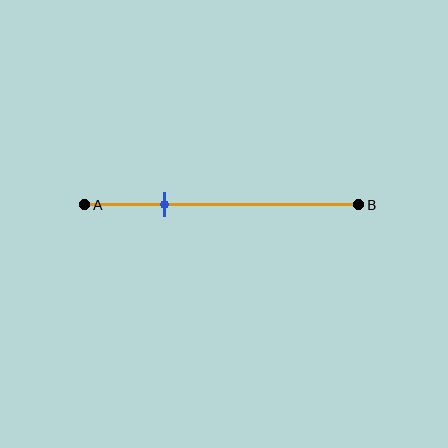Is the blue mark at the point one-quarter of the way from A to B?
No, the mark is at about 30% from A, not at the 25% one-quarter point.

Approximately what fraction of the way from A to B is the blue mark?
The blue mark is approximately 30% of the way from A to B.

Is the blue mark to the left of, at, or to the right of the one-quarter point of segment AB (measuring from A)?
The blue mark is to the right of the one-quarter point of segment AB.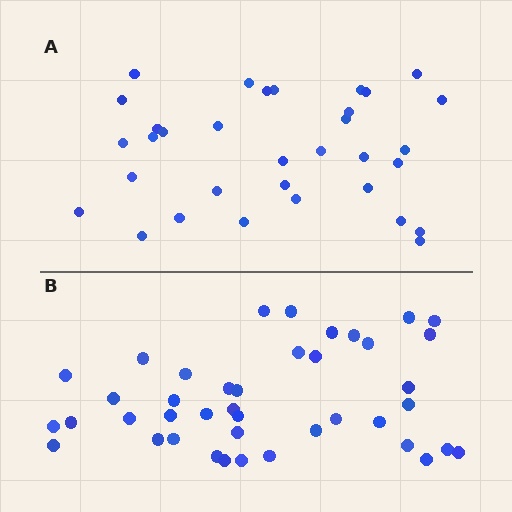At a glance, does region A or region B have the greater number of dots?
Region B (the bottom region) has more dots.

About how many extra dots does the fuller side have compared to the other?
Region B has roughly 8 or so more dots than region A.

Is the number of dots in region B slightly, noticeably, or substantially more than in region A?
Region B has only slightly more — the two regions are fairly close. The ratio is roughly 1.2 to 1.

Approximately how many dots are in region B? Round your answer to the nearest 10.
About 40 dots. (The exact count is 41, which rounds to 40.)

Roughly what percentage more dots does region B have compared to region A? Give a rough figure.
About 25% more.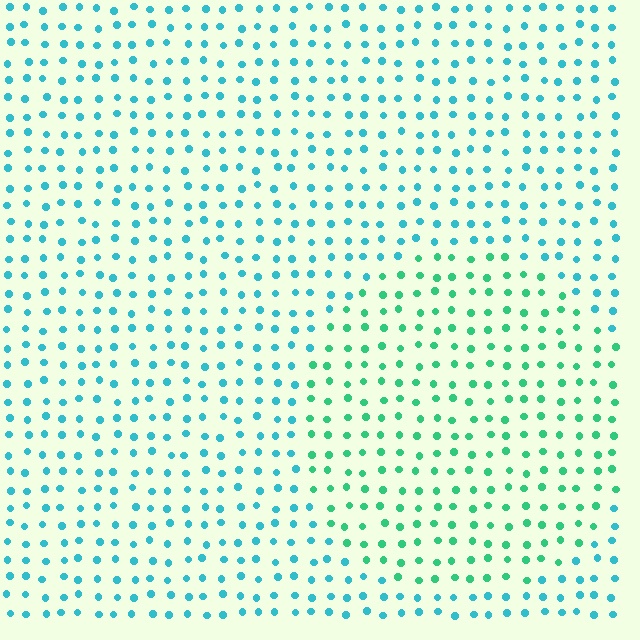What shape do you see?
I see a circle.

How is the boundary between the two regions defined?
The boundary is defined purely by a slight shift in hue (about 35 degrees). Spacing, size, and orientation are identical on both sides.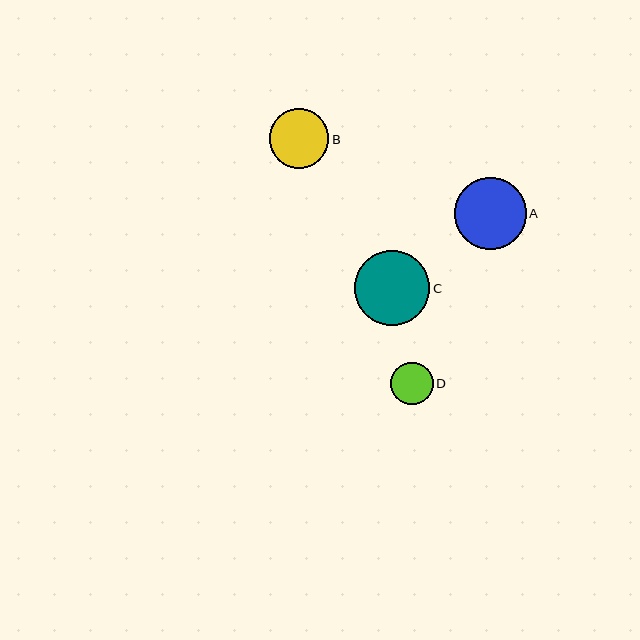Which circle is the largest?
Circle C is the largest with a size of approximately 75 pixels.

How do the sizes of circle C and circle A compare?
Circle C and circle A are approximately the same size.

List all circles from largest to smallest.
From largest to smallest: C, A, B, D.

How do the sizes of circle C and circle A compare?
Circle C and circle A are approximately the same size.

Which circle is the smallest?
Circle D is the smallest with a size of approximately 42 pixels.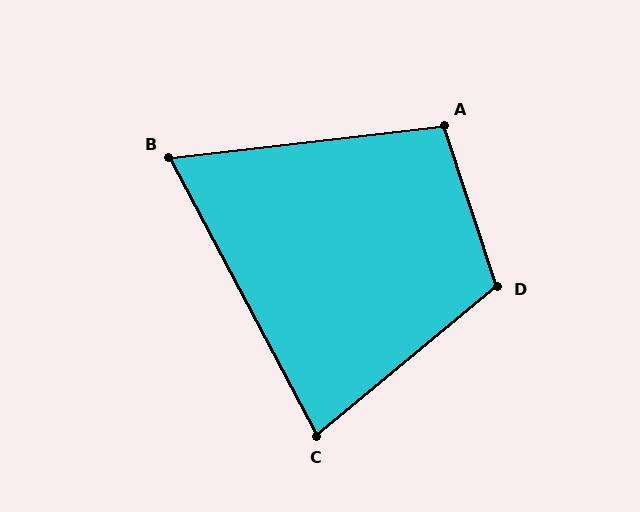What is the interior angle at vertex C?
Approximately 78 degrees (acute).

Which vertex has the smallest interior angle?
B, at approximately 69 degrees.